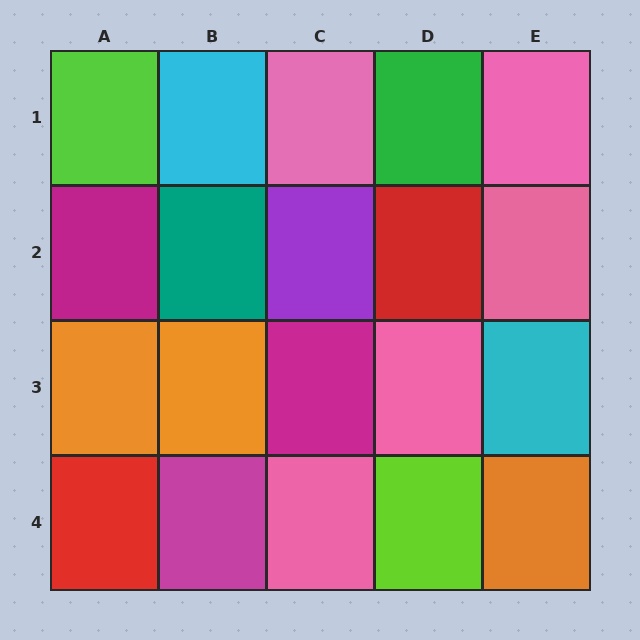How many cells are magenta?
3 cells are magenta.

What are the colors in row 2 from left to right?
Magenta, teal, purple, red, pink.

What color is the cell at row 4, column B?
Magenta.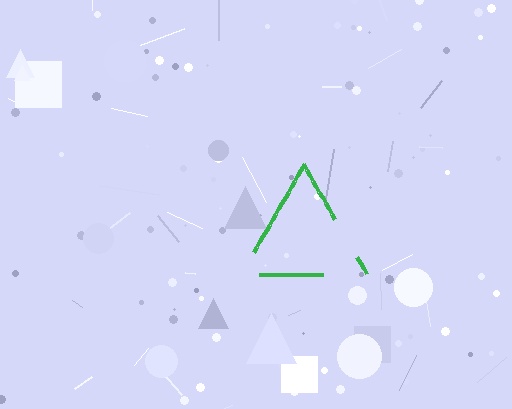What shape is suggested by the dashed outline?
The dashed outline suggests a triangle.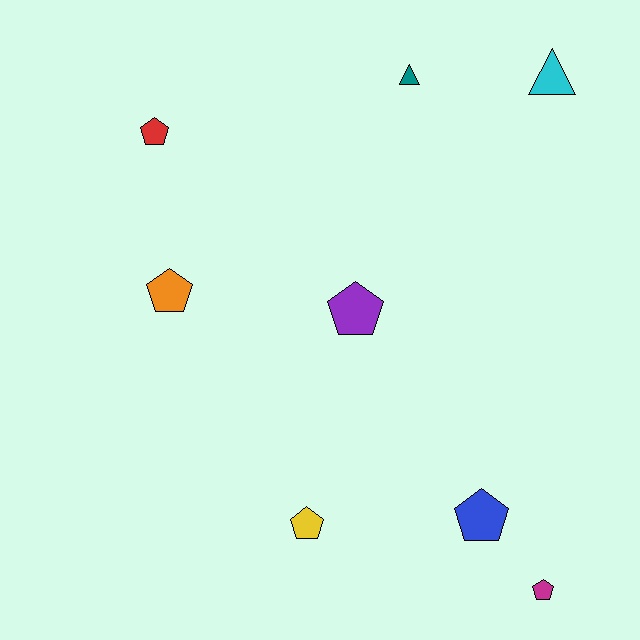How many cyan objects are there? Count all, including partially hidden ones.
There is 1 cyan object.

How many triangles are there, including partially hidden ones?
There are 2 triangles.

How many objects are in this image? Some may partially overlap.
There are 8 objects.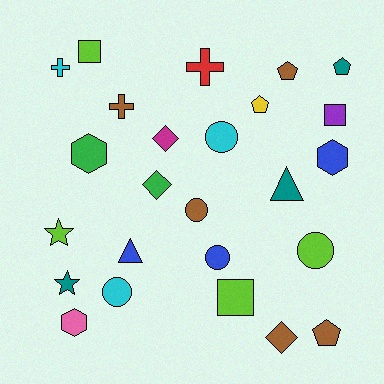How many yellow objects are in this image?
There is 1 yellow object.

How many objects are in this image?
There are 25 objects.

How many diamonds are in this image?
There are 3 diamonds.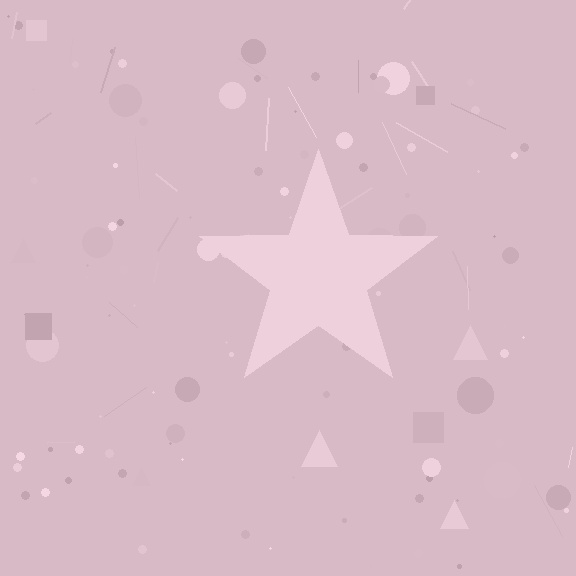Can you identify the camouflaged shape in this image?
The camouflaged shape is a star.